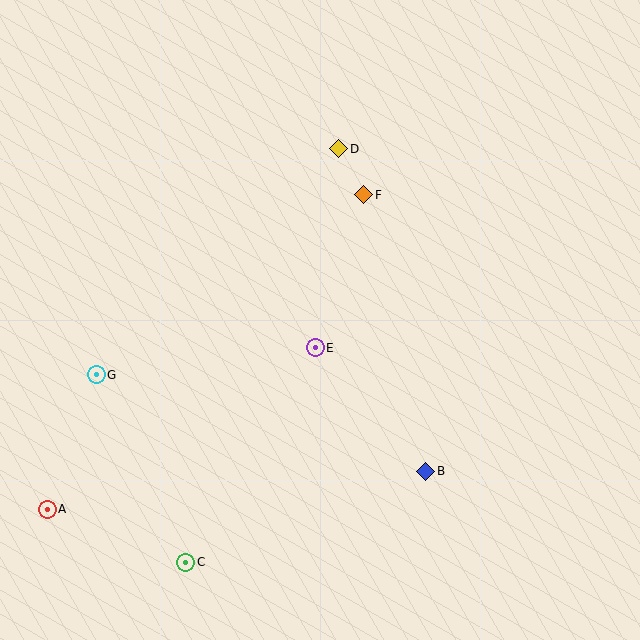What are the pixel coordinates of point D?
Point D is at (339, 149).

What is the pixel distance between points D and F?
The distance between D and F is 52 pixels.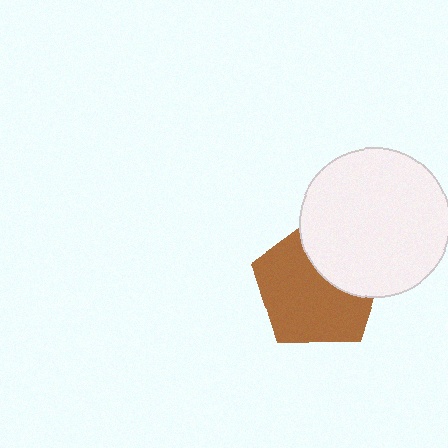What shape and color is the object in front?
The object in front is a white circle.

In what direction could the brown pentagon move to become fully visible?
The brown pentagon could move toward the lower-left. That would shift it out from behind the white circle entirely.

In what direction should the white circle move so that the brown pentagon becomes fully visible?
The white circle should move toward the upper-right. That is the shortest direction to clear the overlap and leave the brown pentagon fully visible.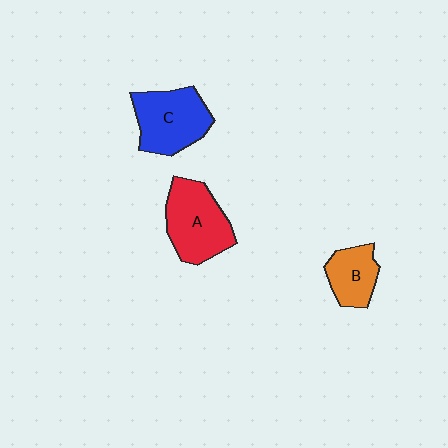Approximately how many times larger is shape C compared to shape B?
Approximately 1.6 times.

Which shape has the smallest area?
Shape B (orange).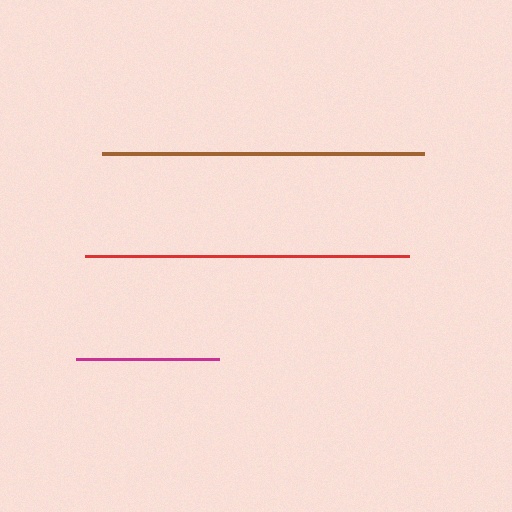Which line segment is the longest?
The red line is the longest at approximately 324 pixels.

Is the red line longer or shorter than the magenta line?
The red line is longer than the magenta line.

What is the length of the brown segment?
The brown segment is approximately 323 pixels long.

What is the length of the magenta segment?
The magenta segment is approximately 143 pixels long.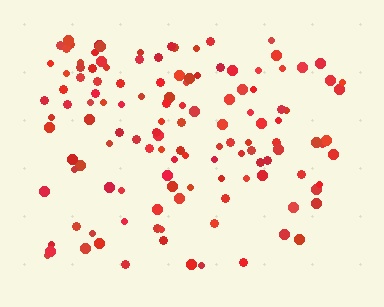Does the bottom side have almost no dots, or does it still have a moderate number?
Still a moderate number, just noticeably fewer than the top.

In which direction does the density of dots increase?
From bottom to top, with the top side densest.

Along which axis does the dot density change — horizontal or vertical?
Vertical.